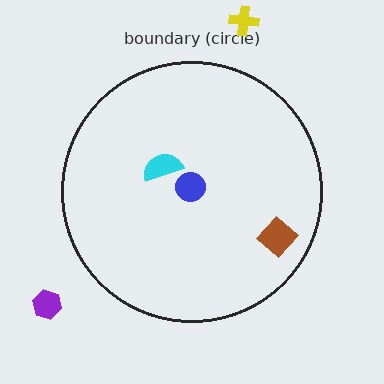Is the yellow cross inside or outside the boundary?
Outside.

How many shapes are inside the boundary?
3 inside, 2 outside.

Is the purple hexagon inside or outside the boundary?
Outside.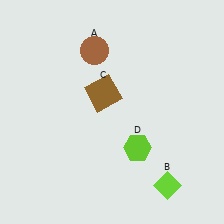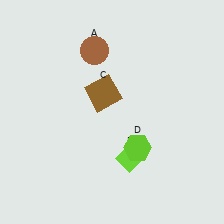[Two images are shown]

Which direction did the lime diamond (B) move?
The lime diamond (B) moved left.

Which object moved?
The lime diamond (B) moved left.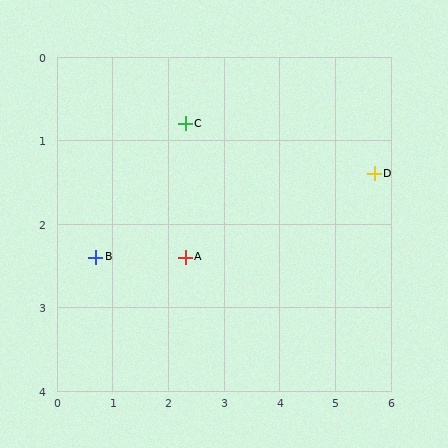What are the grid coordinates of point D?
Point D is at approximately (5.7, 1.4).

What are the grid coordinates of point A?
Point A is at approximately (2.3, 2.4).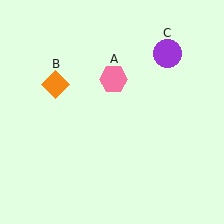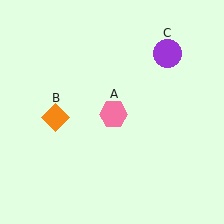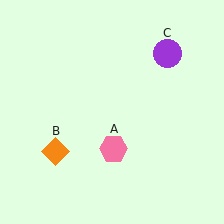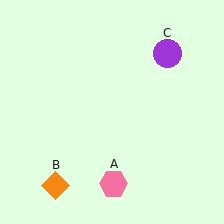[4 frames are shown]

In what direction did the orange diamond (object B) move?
The orange diamond (object B) moved down.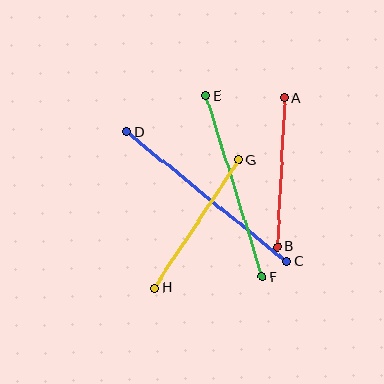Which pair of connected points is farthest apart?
Points C and D are farthest apart.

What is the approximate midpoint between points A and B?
The midpoint is at approximately (281, 172) pixels.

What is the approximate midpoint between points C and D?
The midpoint is at approximately (207, 197) pixels.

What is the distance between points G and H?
The distance is approximately 153 pixels.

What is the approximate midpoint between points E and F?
The midpoint is at approximately (234, 186) pixels.